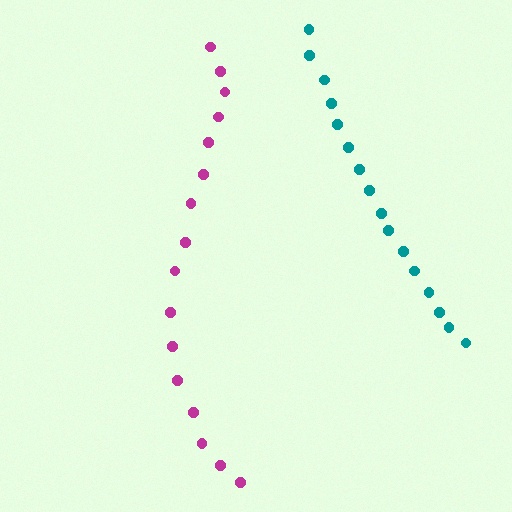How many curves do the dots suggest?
There are 2 distinct paths.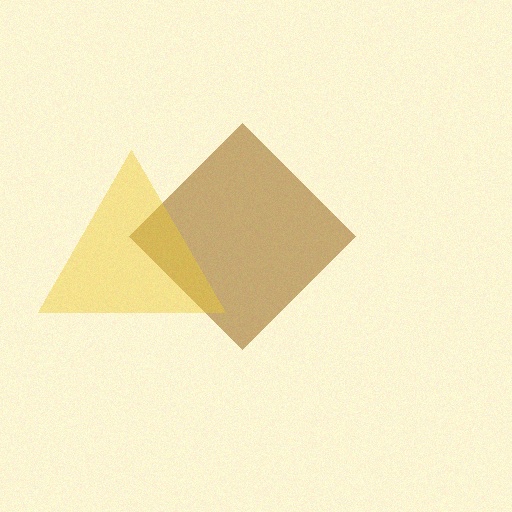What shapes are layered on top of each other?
The layered shapes are: a brown diamond, a yellow triangle.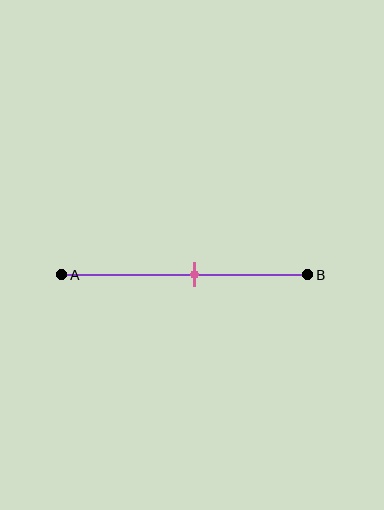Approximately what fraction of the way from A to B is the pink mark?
The pink mark is approximately 55% of the way from A to B.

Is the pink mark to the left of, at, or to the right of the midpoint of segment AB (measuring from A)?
The pink mark is to the right of the midpoint of segment AB.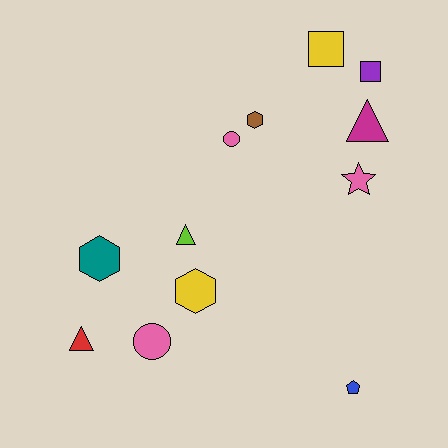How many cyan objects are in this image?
There are no cyan objects.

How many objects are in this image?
There are 12 objects.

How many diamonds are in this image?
There are no diamonds.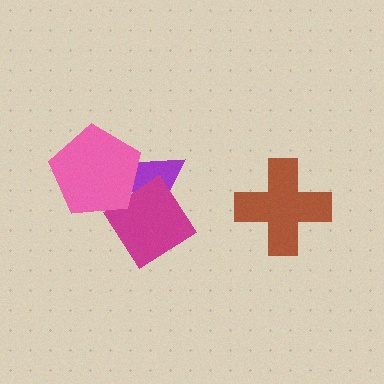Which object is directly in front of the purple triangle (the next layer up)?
The magenta diamond is directly in front of the purple triangle.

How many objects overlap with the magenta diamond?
2 objects overlap with the magenta diamond.